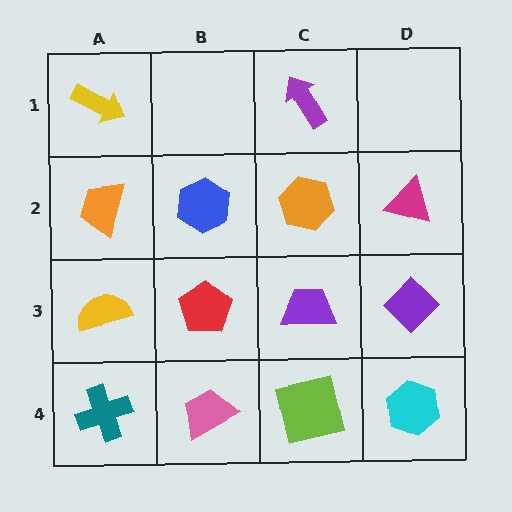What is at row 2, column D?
A magenta triangle.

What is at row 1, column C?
A purple arrow.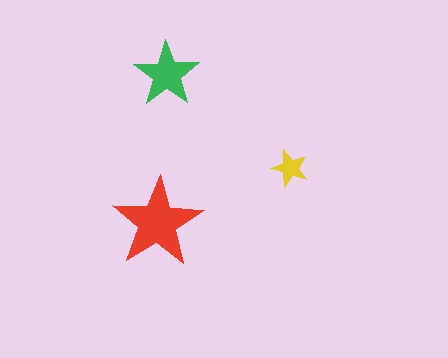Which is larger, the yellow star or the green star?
The green one.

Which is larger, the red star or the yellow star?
The red one.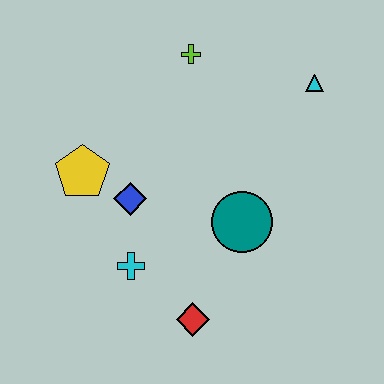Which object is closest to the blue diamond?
The yellow pentagon is closest to the blue diamond.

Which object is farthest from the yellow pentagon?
The cyan triangle is farthest from the yellow pentagon.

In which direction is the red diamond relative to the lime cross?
The red diamond is below the lime cross.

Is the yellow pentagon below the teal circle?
No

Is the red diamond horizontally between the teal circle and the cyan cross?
Yes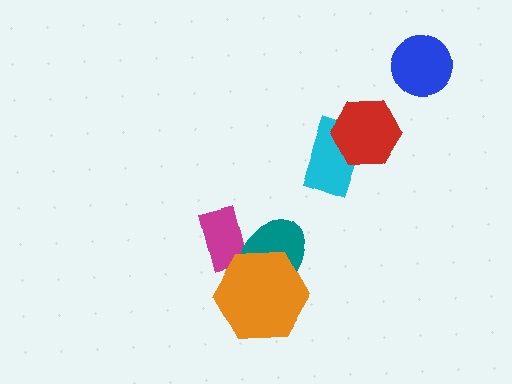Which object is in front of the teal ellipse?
The orange hexagon is in front of the teal ellipse.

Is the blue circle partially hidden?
No, no other shape covers it.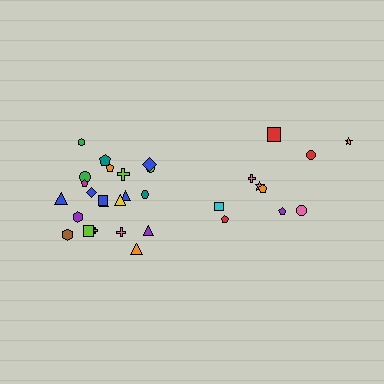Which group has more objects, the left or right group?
The left group.